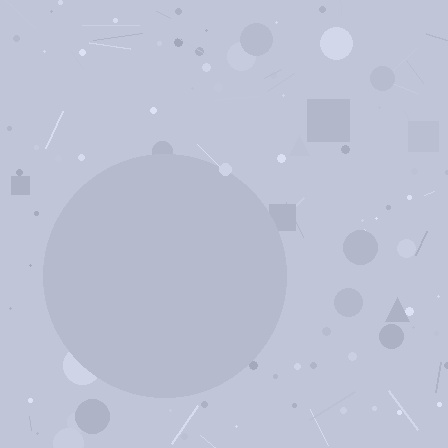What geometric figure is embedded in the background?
A circle is embedded in the background.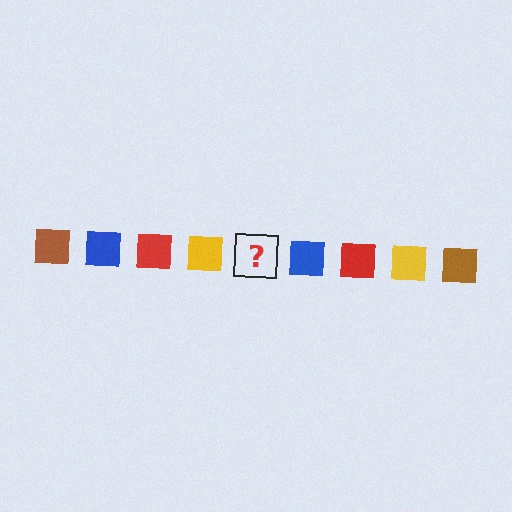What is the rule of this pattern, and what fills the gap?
The rule is that the pattern cycles through brown, blue, red, yellow squares. The gap should be filled with a brown square.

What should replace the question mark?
The question mark should be replaced with a brown square.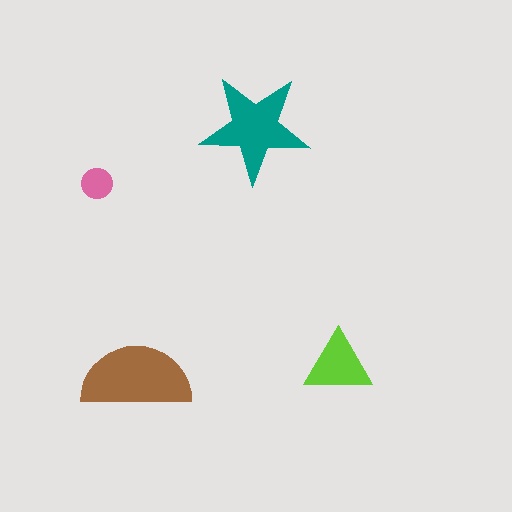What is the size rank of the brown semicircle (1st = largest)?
1st.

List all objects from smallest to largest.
The pink circle, the lime triangle, the teal star, the brown semicircle.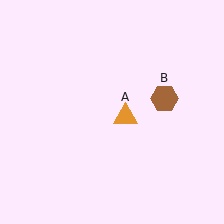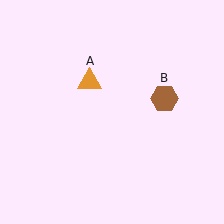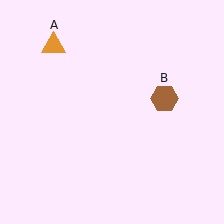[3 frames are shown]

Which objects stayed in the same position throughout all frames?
Brown hexagon (object B) remained stationary.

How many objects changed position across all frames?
1 object changed position: orange triangle (object A).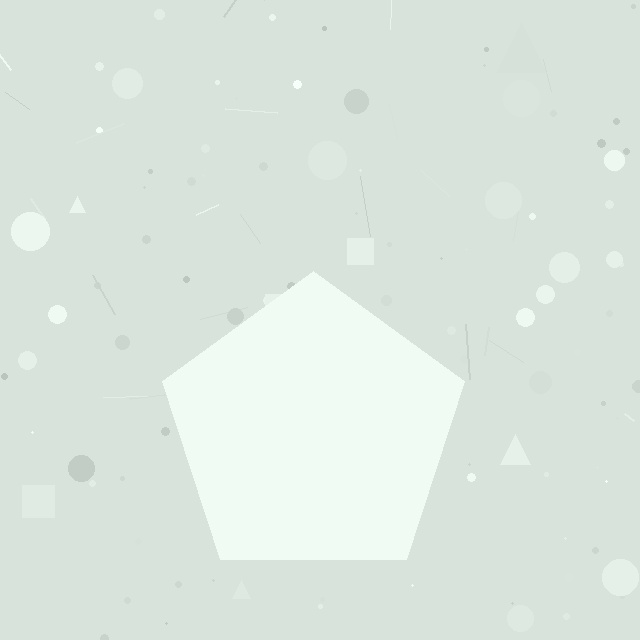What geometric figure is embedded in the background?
A pentagon is embedded in the background.